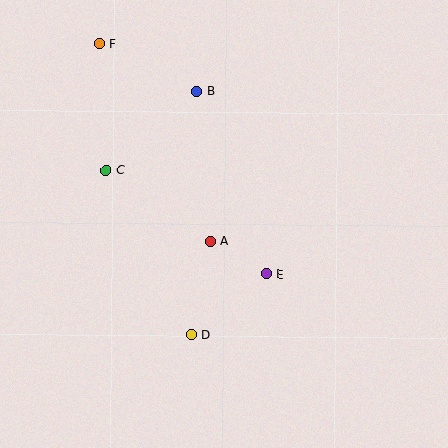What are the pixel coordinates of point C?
Point C is at (106, 170).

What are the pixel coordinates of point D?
Point D is at (191, 335).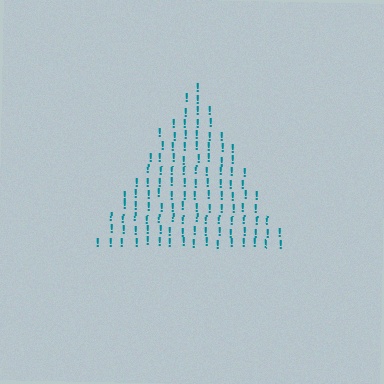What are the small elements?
The small elements are exclamation marks.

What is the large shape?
The large shape is a triangle.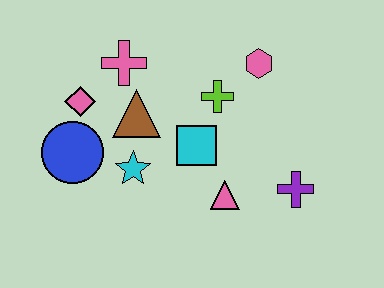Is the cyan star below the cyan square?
Yes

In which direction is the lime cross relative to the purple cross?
The lime cross is above the purple cross.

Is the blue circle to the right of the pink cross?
No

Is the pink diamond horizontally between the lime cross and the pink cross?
No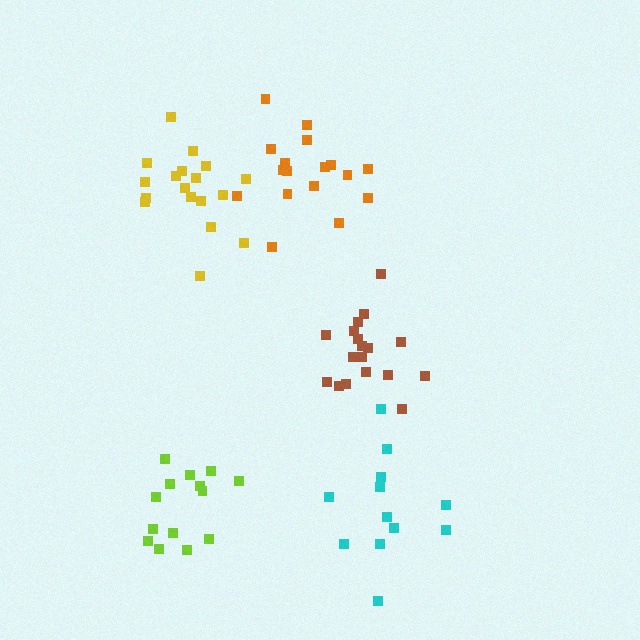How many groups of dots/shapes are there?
There are 5 groups.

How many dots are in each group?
Group 1: 14 dots, Group 2: 17 dots, Group 3: 18 dots, Group 4: 12 dots, Group 5: 18 dots (79 total).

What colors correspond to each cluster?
The clusters are colored: lime, orange, brown, cyan, yellow.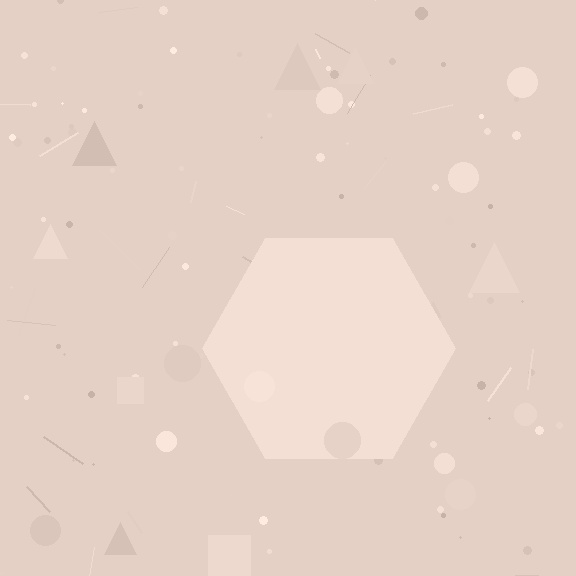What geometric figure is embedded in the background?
A hexagon is embedded in the background.